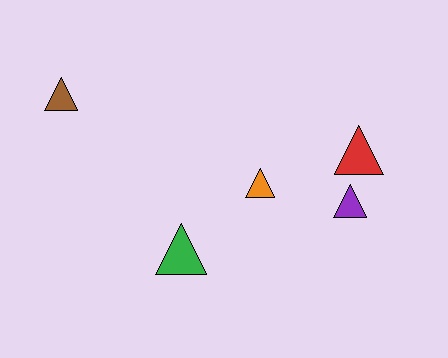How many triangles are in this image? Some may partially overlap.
There are 5 triangles.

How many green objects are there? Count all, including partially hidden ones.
There is 1 green object.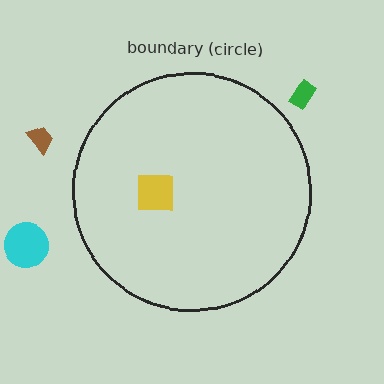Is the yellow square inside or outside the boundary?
Inside.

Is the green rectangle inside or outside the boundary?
Outside.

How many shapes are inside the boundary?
1 inside, 3 outside.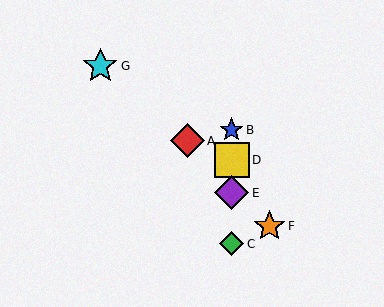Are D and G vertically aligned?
No, D is at x≈232 and G is at x≈100.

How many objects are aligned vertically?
4 objects (B, C, D, E) are aligned vertically.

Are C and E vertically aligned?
Yes, both are at x≈232.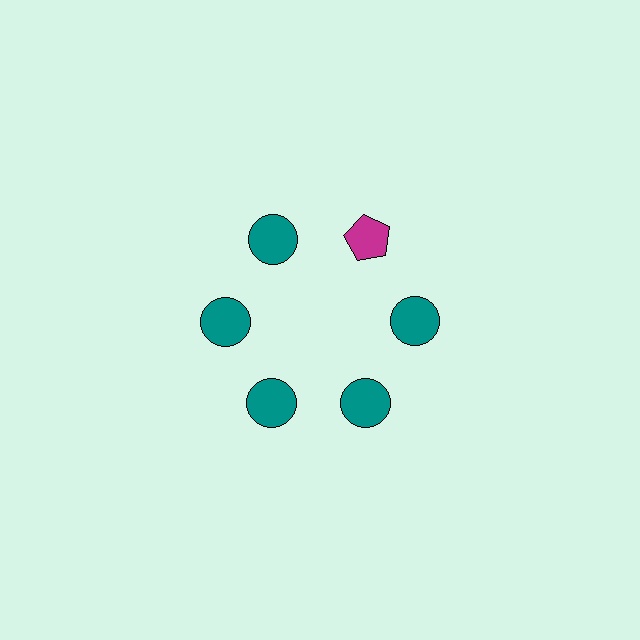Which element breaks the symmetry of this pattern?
The magenta pentagon at roughly the 1 o'clock position breaks the symmetry. All other shapes are teal circles.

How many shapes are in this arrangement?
There are 6 shapes arranged in a ring pattern.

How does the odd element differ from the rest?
It differs in both color (magenta instead of teal) and shape (pentagon instead of circle).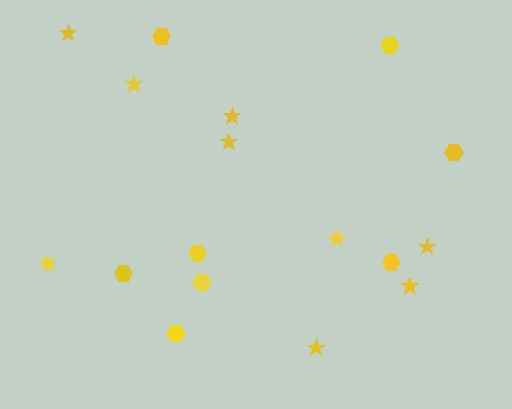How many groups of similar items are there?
There are 2 groups: one group of stars (9) and one group of hexagons (8).